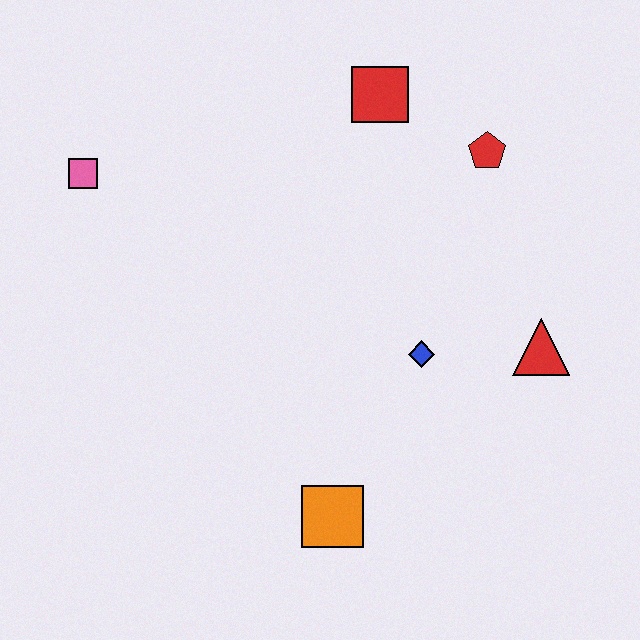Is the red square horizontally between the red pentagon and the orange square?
Yes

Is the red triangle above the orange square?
Yes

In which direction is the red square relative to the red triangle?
The red square is above the red triangle.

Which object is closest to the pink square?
The red square is closest to the pink square.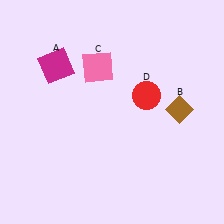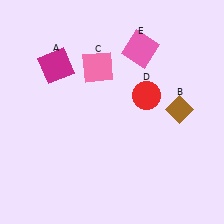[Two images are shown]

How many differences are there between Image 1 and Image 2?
There is 1 difference between the two images.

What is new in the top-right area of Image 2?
A pink square (E) was added in the top-right area of Image 2.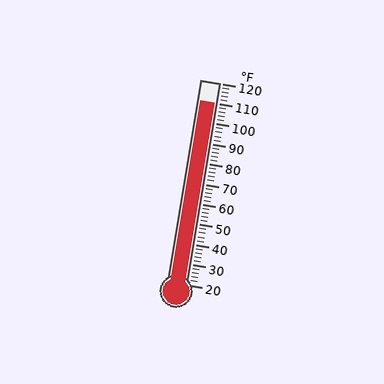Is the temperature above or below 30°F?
The temperature is above 30°F.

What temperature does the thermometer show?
The thermometer shows approximately 110°F.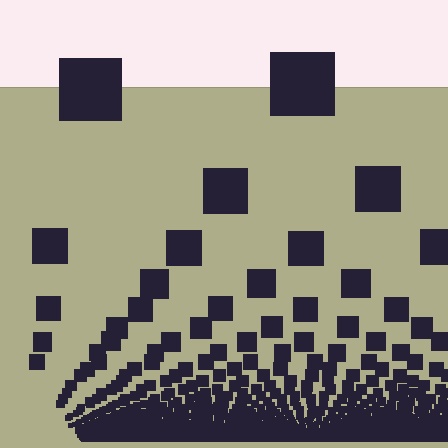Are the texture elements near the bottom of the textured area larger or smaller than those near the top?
Smaller. The gradient is inverted — elements near the bottom are smaller and denser.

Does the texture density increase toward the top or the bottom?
Density increases toward the bottom.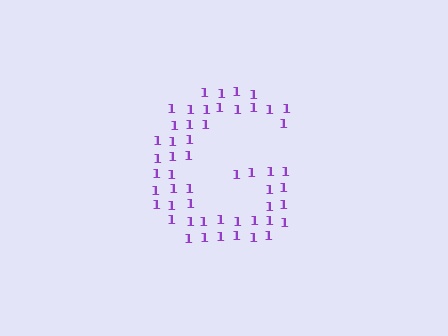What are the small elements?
The small elements are digit 1's.